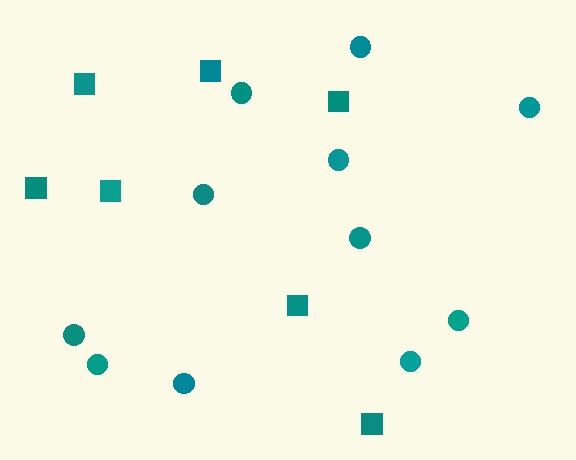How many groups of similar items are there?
There are 2 groups: one group of squares (7) and one group of circles (11).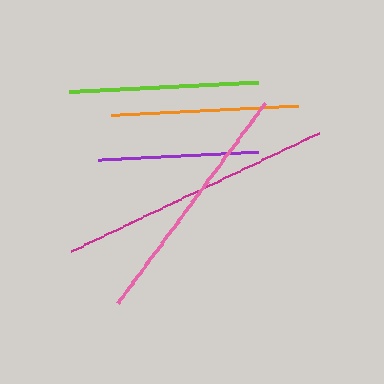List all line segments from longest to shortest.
From longest to shortest: magenta, pink, lime, orange, purple.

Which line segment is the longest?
The magenta line is the longest at approximately 276 pixels.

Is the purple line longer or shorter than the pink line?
The pink line is longer than the purple line.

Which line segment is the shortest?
The purple line is the shortest at approximately 160 pixels.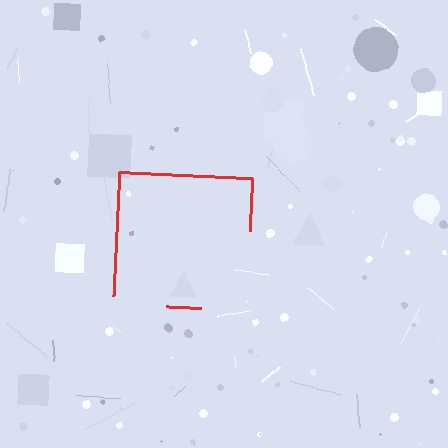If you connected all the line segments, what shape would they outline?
They would outline a square.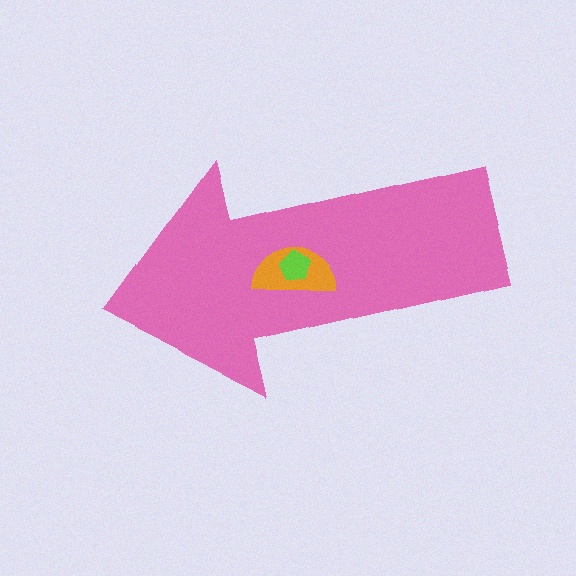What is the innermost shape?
The lime pentagon.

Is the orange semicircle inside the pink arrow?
Yes.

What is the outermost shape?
The pink arrow.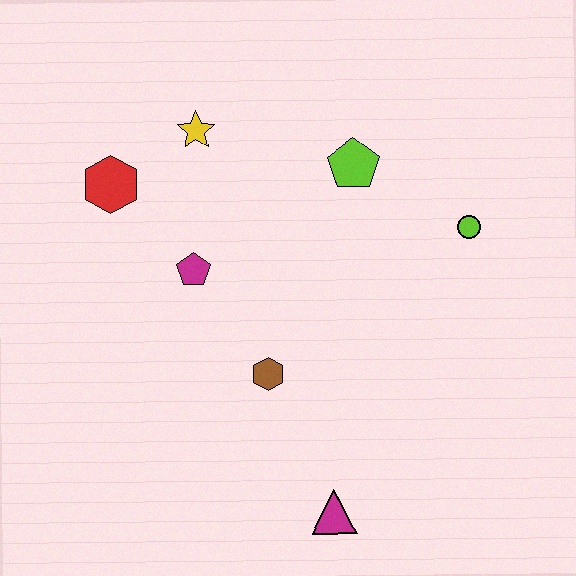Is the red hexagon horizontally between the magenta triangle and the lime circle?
No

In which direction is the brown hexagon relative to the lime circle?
The brown hexagon is to the left of the lime circle.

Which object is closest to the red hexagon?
The yellow star is closest to the red hexagon.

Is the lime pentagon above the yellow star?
No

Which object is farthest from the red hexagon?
The magenta triangle is farthest from the red hexagon.